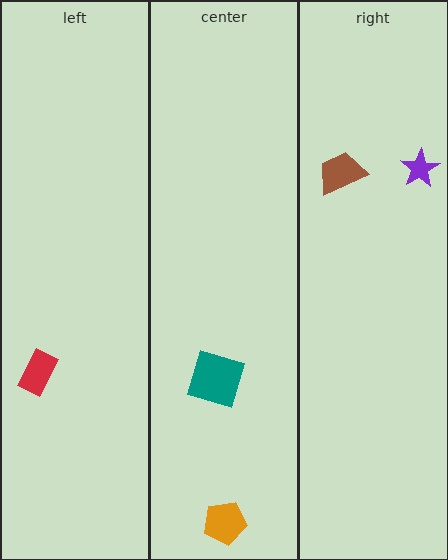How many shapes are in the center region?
2.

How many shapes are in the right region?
2.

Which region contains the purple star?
The right region.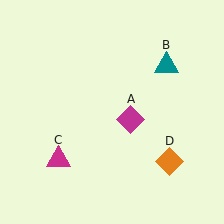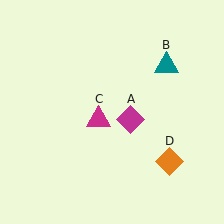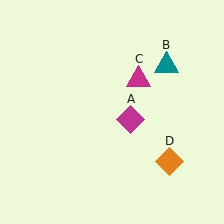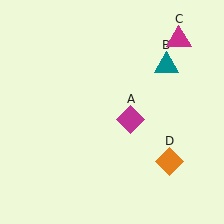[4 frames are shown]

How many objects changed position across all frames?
1 object changed position: magenta triangle (object C).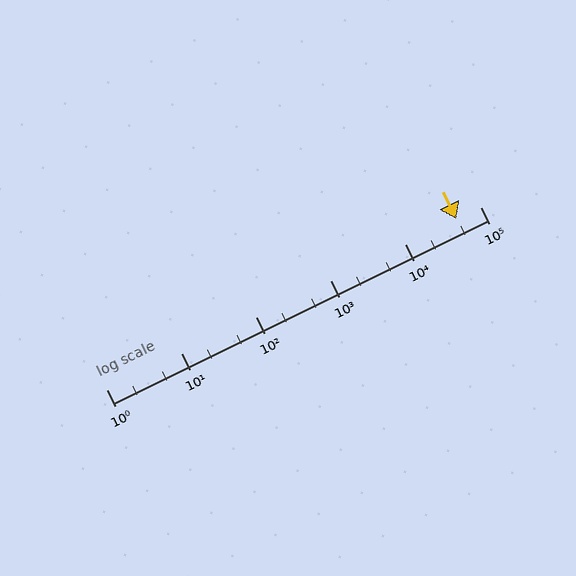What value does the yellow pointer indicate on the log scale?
The pointer indicates approximately 48000.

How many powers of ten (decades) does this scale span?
The scale spans 5 decades, from 1 to 100000.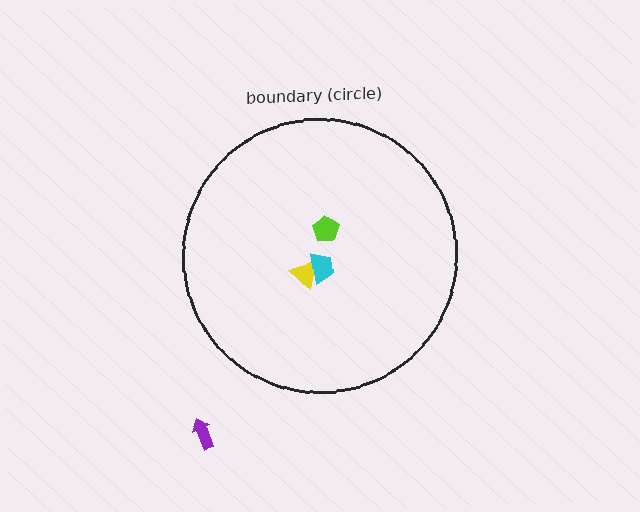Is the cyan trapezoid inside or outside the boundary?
Inside.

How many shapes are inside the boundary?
3 inside, 1 outside.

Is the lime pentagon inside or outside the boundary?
Inside.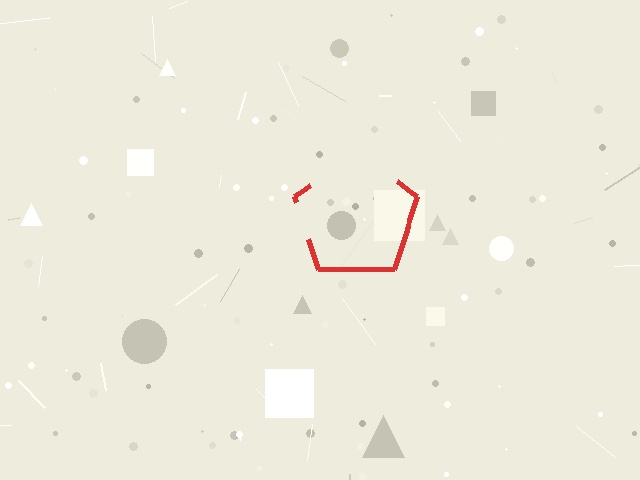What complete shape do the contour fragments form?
The contour fragments form a pentagon.